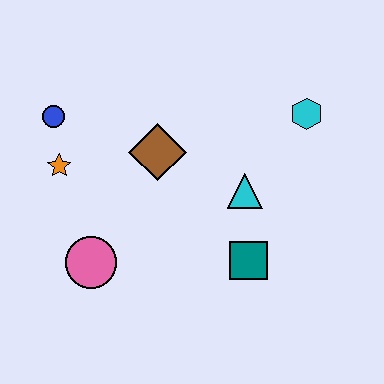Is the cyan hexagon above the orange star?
Yes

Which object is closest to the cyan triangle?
The teal square is closest to the cyan triangle.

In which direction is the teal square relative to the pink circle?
The teal square is to the right of the pink circle.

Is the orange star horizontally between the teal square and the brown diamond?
No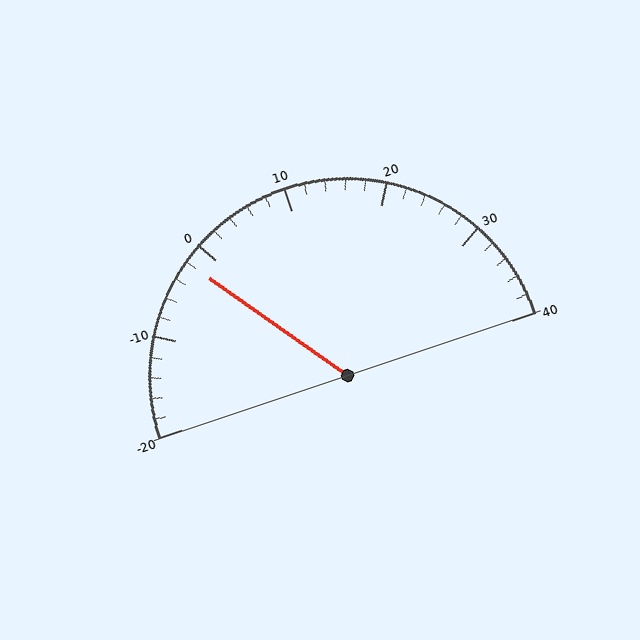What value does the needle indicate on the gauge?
The needle indicates approximately -2.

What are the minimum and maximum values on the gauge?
The gauge ranges from -20 to 40.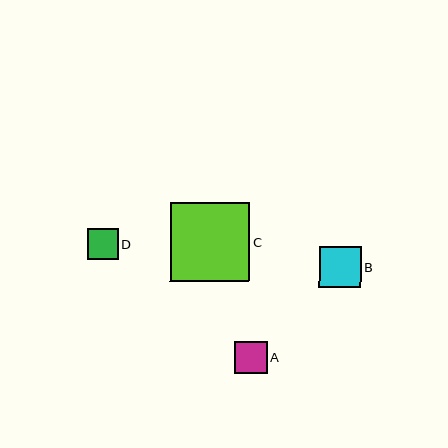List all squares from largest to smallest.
From largest to smallest: C, B, A, D.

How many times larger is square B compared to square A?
Square B is approximately 1.3 times the size of square A.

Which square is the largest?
Square C is the largest with a size of approximately 79 pixels.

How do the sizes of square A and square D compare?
Square A and square D are approximately the same size.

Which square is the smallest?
Square D is the smallest with a size of approximately 31 pixels.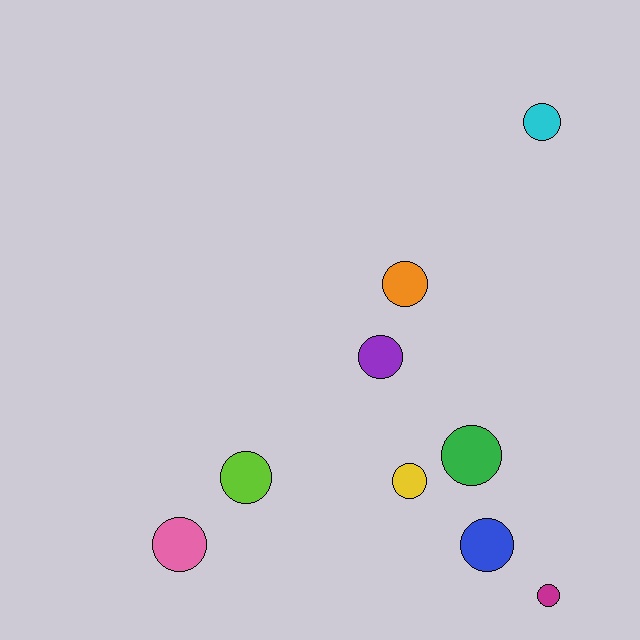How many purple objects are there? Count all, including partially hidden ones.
There is 1 purple object.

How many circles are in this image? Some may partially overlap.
There are 9 circles.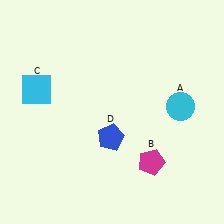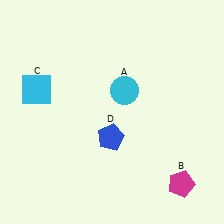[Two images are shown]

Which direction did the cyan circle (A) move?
The cyan circle (A) moved left.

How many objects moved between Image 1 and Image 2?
2 objects moved between the two images.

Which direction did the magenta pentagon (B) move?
The magenta pentagon (B) moved right.